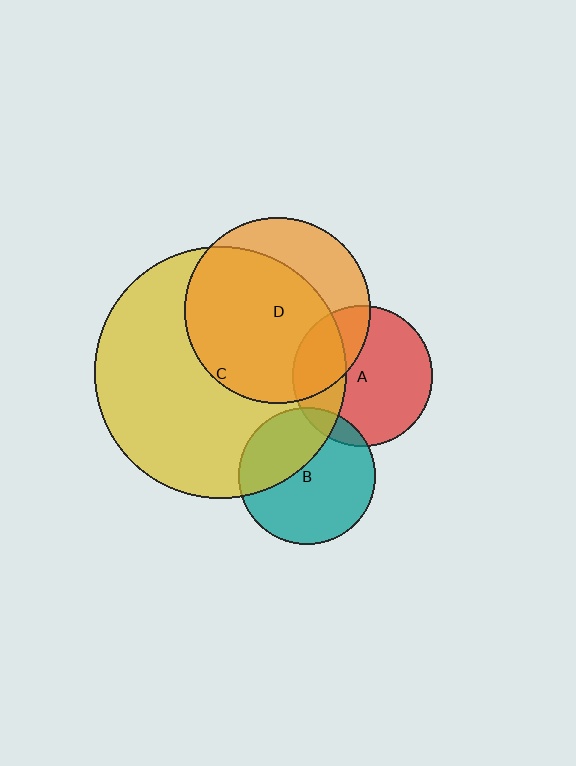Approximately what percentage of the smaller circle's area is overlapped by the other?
Approximately 30%.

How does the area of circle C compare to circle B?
Approximately 3.4 times.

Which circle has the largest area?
Circle C (yellow).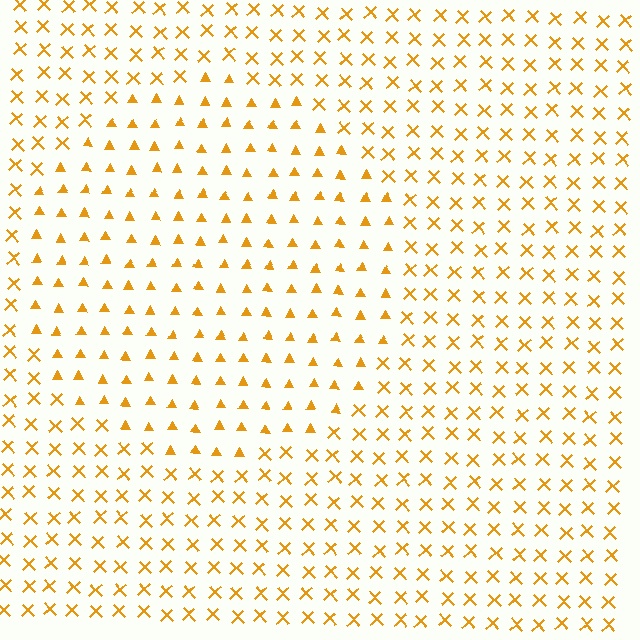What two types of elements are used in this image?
The image uses triangles inside the circle region and X marks outside it.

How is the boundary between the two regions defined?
The boundary is defined by a change in element shape: triangles inside vs. X marks outside. All elements share the same color and spacing.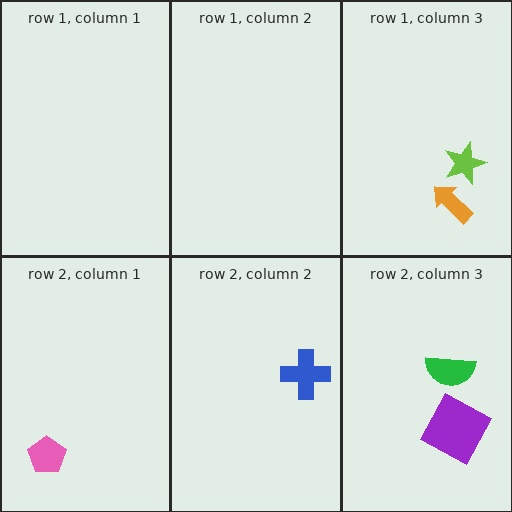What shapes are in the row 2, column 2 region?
The blue cross.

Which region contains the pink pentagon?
The row 2, column 1 region.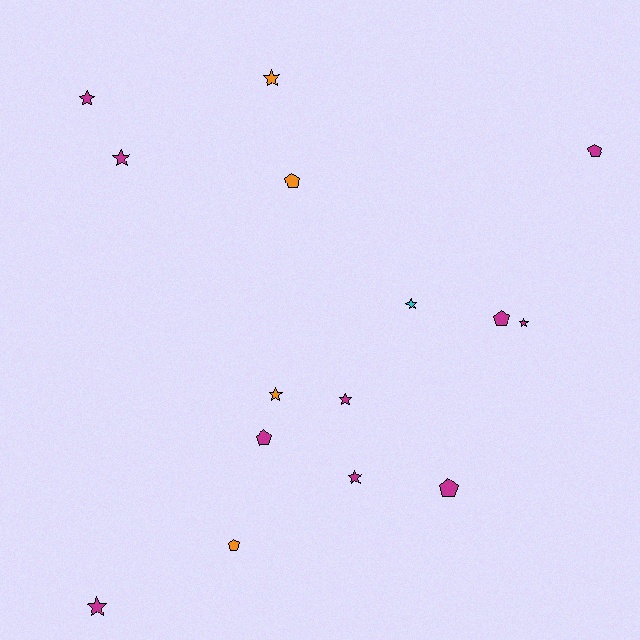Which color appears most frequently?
Magenta, with 10 objects.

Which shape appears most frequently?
Star, with 9 objects.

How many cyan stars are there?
There is 1 cyan star.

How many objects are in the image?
There are 15 objects.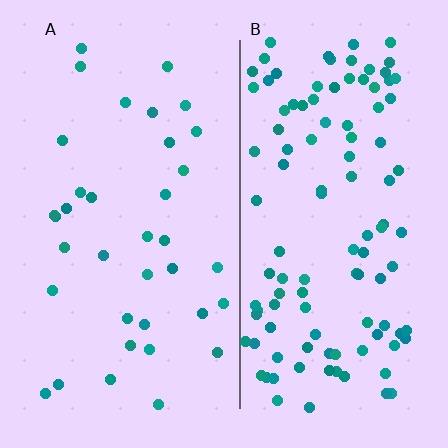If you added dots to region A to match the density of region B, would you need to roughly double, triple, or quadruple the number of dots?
Approximately triple.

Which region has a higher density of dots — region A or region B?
B (the right).